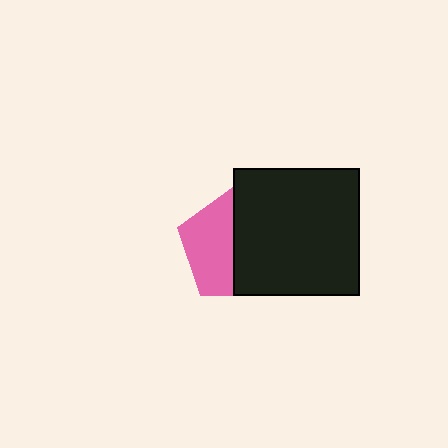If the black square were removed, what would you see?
You would see the complete pink pentagon.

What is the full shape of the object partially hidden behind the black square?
The partially hidden object is a pink pentagon.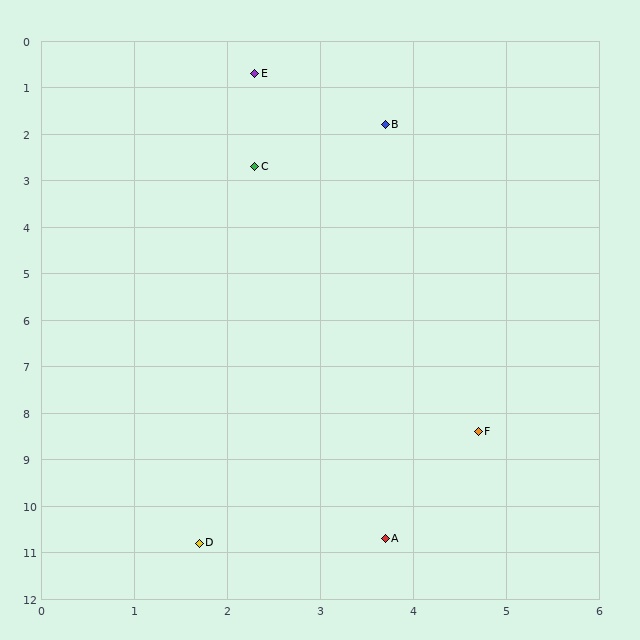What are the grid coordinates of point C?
Point C is at approximately (2.3, 2.7).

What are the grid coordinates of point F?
Point F is at approximately (4.7, 8.4).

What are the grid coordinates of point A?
Point A is at approximately (3.7, 10.7).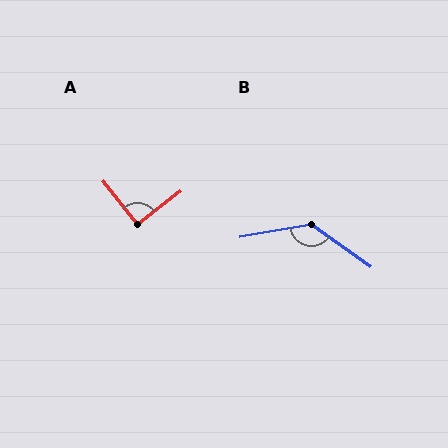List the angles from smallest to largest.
A (91°), B (134°).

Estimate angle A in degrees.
Approximately 91 degrees.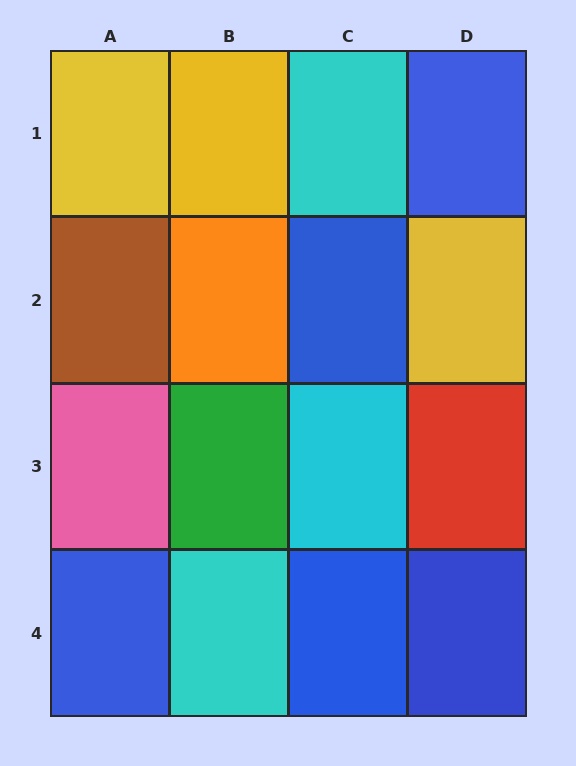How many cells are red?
1 cell is red.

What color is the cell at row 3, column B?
Green.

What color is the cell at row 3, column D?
Red.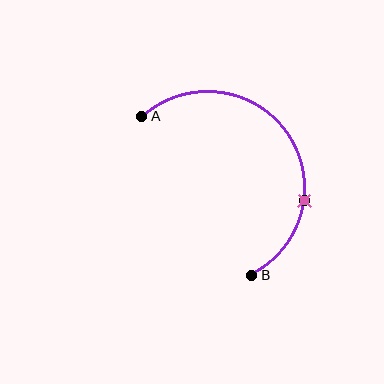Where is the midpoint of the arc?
The arc midpoint is the point on the curve farthest from the straight line joining A and B. It sits above and to the right of that line.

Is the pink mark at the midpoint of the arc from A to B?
No. The pink mark lies on the arc but is closer to endpoint B. The arc midpoint would be at the point on the curve equidistant along the arc from both A and B.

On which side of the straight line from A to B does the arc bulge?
The arc bulges above and to the right of the straight line connecting A and B.